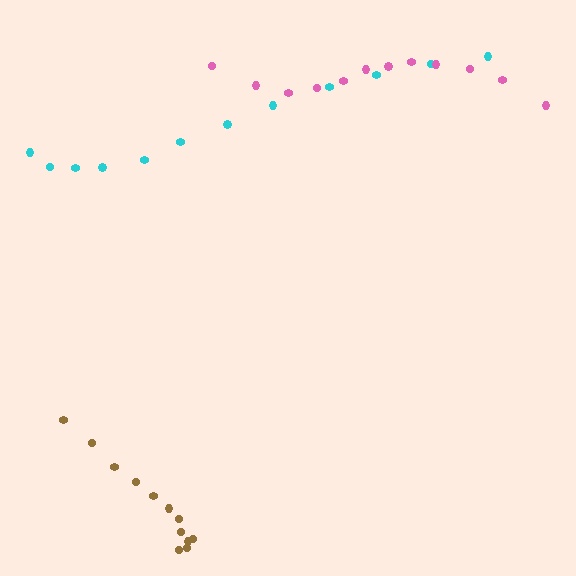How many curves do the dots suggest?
There are 3 distinct paths.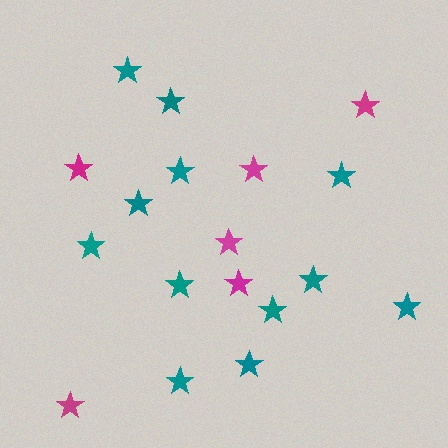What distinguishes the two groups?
There are 2 groups: one group of magenta stars (6) and one group of teal stars (12).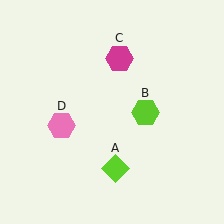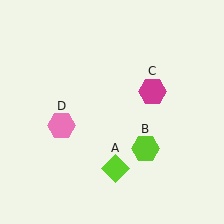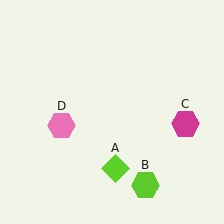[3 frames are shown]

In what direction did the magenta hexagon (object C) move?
The magenta hexagon (object C) moved down and to the right.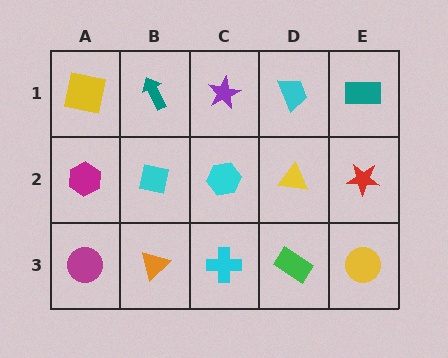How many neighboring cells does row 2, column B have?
4.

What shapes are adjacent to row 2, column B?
A teal arrow (row 1, column B), an orange triangle (row 3, column B), a magenta hexagon (row 2, column A), a cyan hexagon (row 2, column C).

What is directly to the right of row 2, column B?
A cyan hexagon.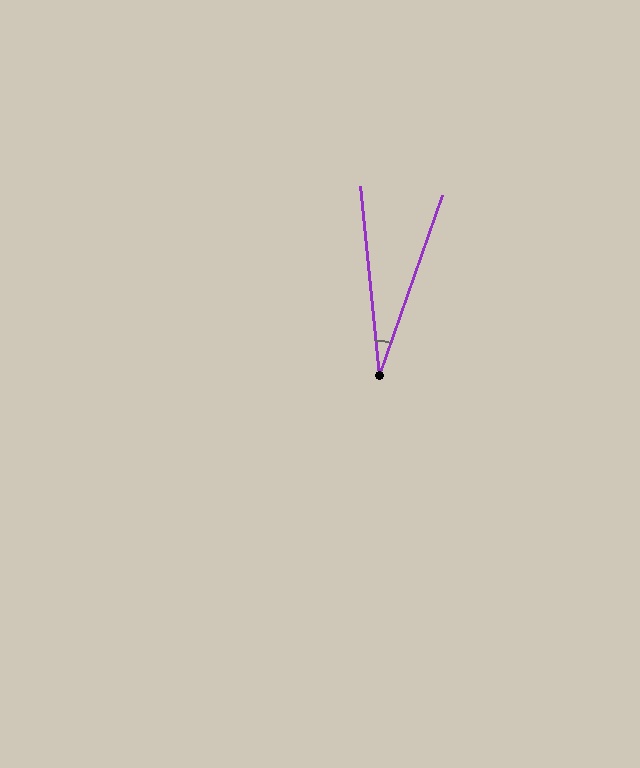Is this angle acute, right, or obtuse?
It is acute.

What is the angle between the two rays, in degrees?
Approximately 25 degrees.